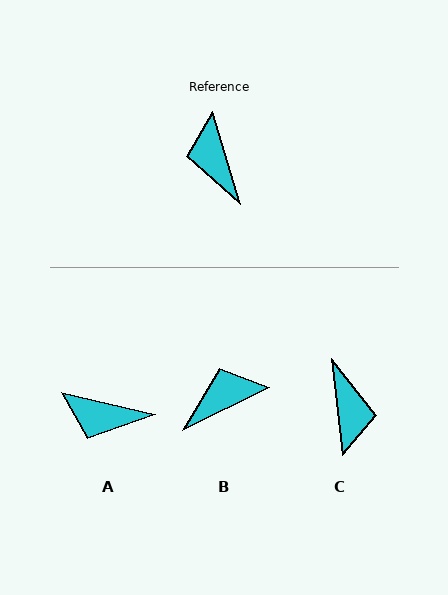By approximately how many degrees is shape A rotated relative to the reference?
Approximately 61 degrees counter-clockwise.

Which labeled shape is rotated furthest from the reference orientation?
C, about 170 degrees away.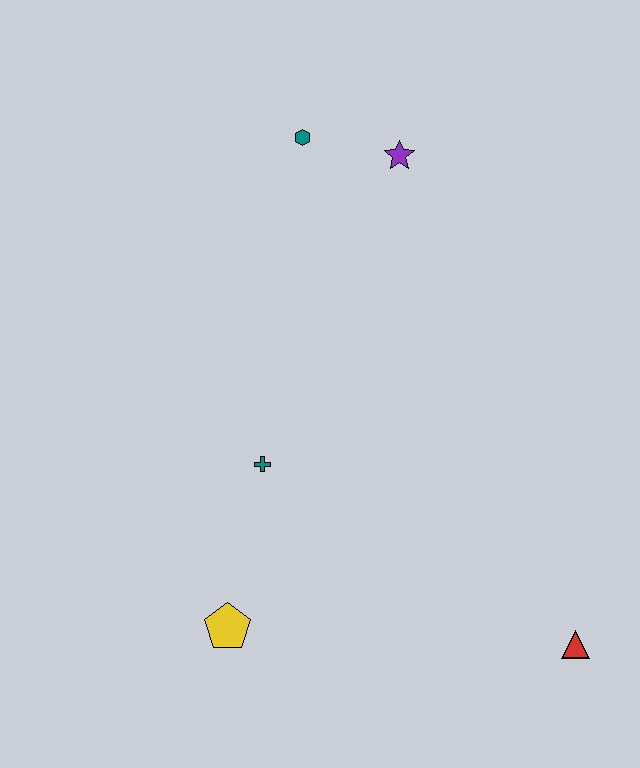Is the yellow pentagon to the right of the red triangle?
No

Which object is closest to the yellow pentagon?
The teal cross is closest to the yellow pentagon.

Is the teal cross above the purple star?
No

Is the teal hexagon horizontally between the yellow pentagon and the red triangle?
Yes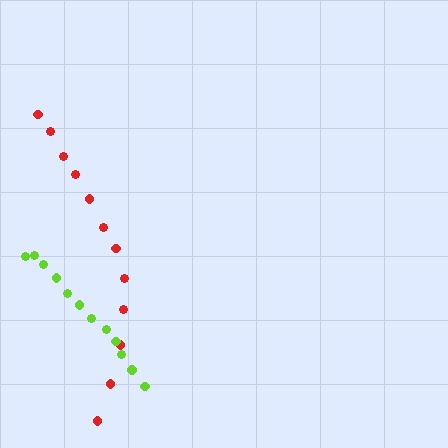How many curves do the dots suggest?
There are 2 distinct paths.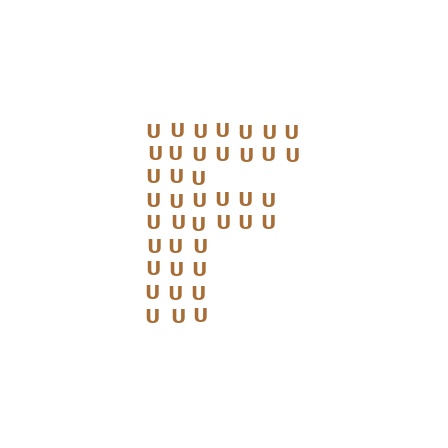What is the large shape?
The large shape is the letter F.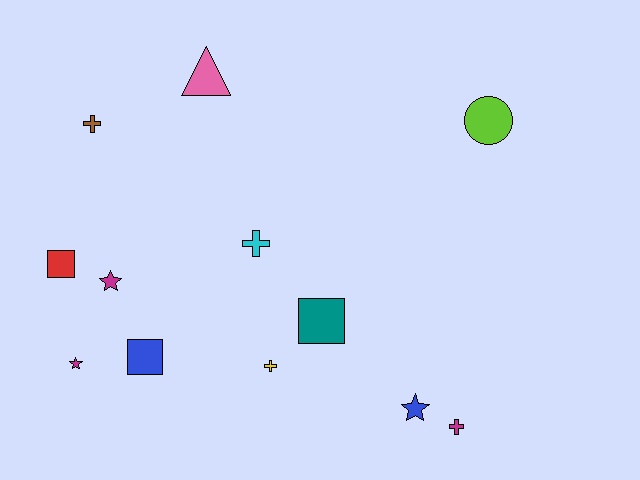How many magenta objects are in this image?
There are 3 magenta objects.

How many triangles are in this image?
There is 1 triangle.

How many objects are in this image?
There are 12 objects.